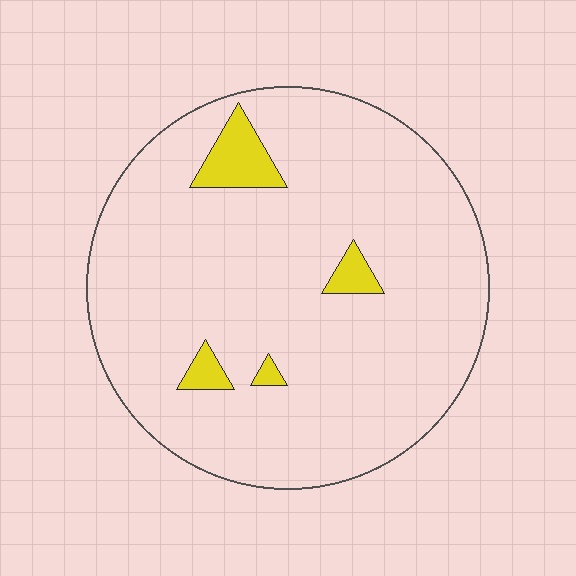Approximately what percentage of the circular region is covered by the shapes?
Approximately 5%.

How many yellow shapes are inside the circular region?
4.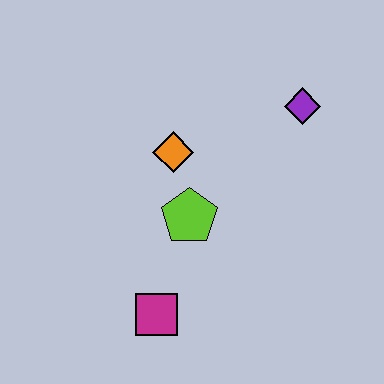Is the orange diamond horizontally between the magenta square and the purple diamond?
Yes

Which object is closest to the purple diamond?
The orange diamond is closest to the purple diamond.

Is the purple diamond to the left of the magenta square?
No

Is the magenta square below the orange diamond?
Yes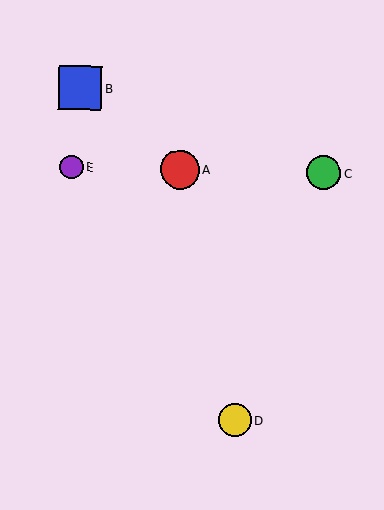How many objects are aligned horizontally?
3 objects (A, C, E) are aligned horizontally.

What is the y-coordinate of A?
Object A is at y≈170.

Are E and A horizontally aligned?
Yes, both are at y≈167.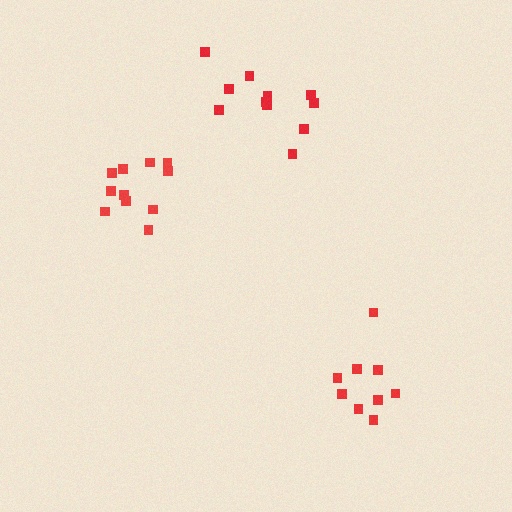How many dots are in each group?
Group 1: 11 dots, Group 2: 11 dots, Group 3: 9 dots (31 total).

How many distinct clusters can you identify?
There are 3 distinct clusters.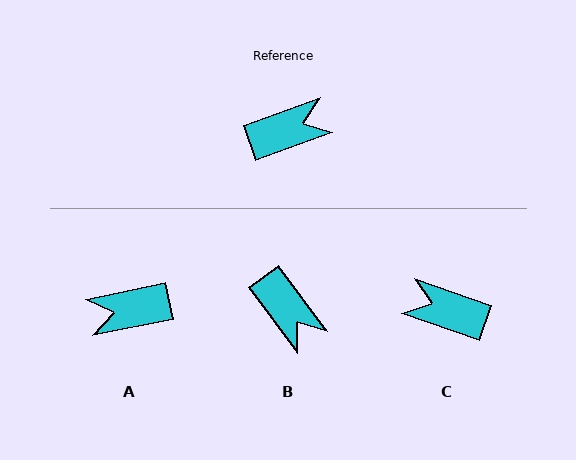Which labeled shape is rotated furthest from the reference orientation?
A, about 172 degrees away.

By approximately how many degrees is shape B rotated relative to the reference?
Approximately 73 degrees clockwise.